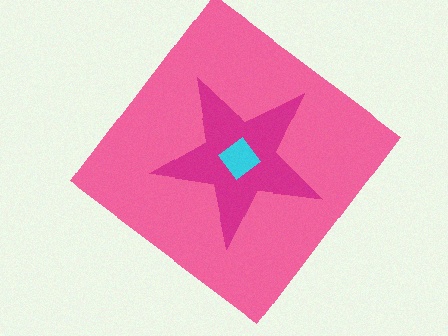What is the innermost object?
The cyan diamond.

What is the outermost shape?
The pink diamond.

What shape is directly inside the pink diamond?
The magenta star.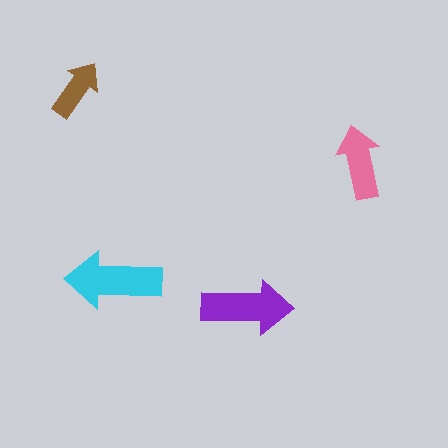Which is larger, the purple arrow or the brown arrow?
The purple one.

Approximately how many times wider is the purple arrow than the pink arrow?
About 1.5 times wider.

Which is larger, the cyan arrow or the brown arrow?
The cyan one.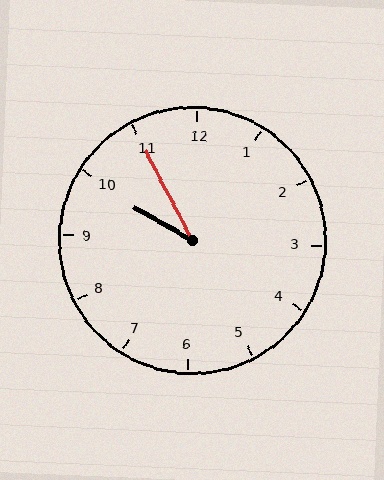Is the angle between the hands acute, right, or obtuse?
It is acute.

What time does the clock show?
9:55.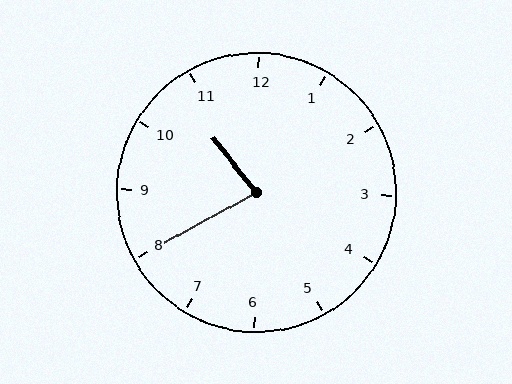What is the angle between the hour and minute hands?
Approximately 80 degrees.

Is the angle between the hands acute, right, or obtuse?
It is acute.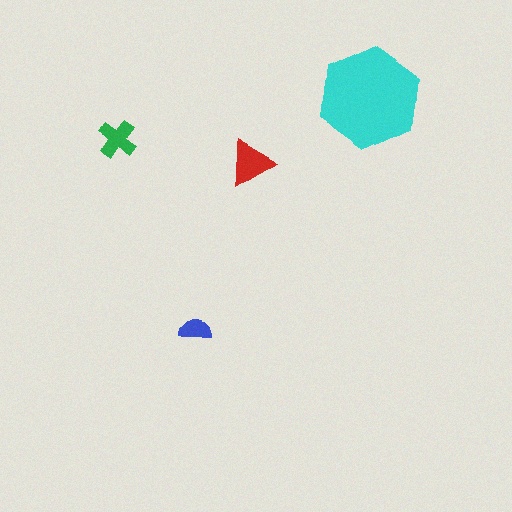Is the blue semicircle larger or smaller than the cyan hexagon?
Smaller.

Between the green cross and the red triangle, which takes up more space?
The red triangle.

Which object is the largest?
The cyan hexagon.